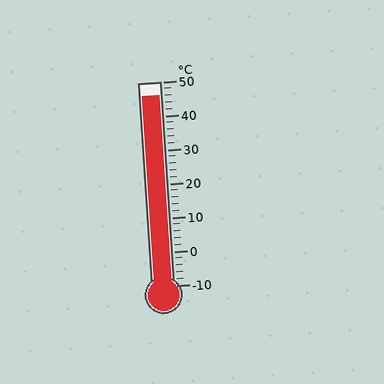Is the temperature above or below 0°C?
The temperature is above 0°C.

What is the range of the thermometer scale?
The thermometer scale ranges from -10°C to 50°C.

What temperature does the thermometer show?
The thermometer shows approximately 46°C.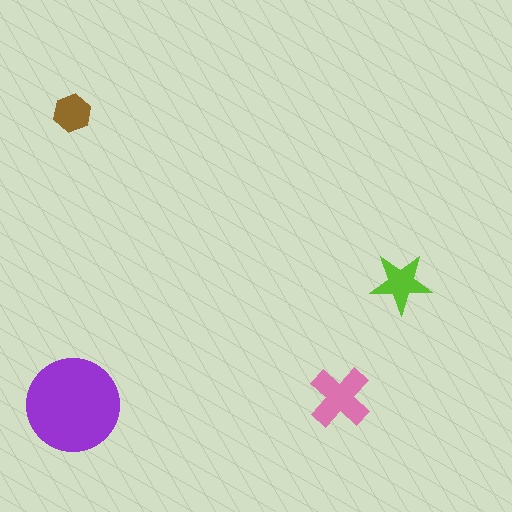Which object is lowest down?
The purple circle is bottommost.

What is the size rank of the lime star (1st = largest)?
3rd.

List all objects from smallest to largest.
The brown hexagon, the lime star, the pink cross, the purple circle.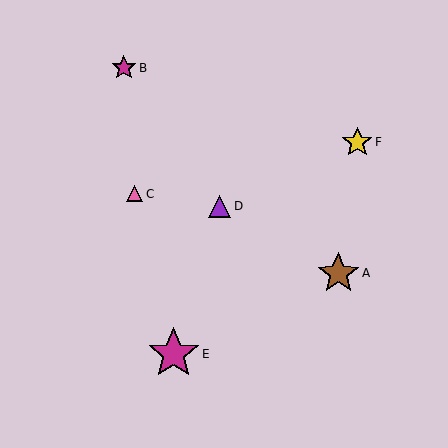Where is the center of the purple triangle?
The center of the purple triangle is at (219, 206).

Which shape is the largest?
The magenta star (labeled E) is the largest.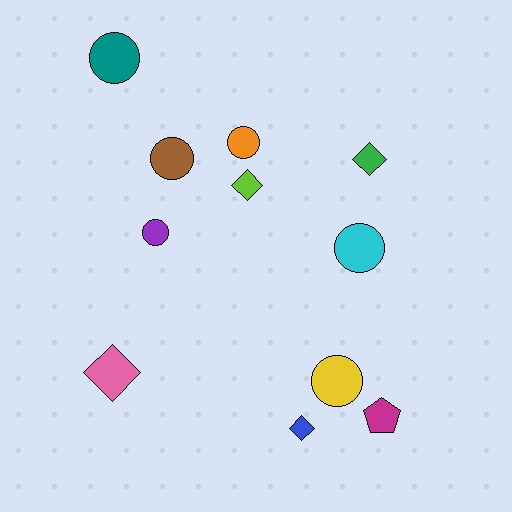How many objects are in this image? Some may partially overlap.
There are 11 objects.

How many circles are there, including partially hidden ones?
There are 6 circles.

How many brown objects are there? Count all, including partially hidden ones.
There is 1 brown object.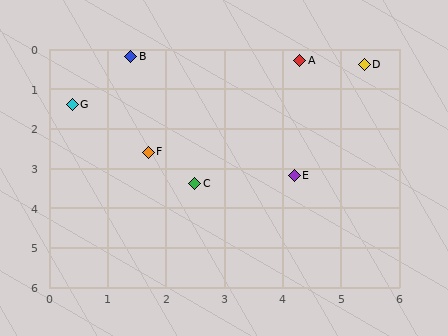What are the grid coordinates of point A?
Point A is at approximately (4.3, 0.3).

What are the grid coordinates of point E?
Point E is at approximately (4.2, 3.2).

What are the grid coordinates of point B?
Point B is at approximately (1.4, 0.2).